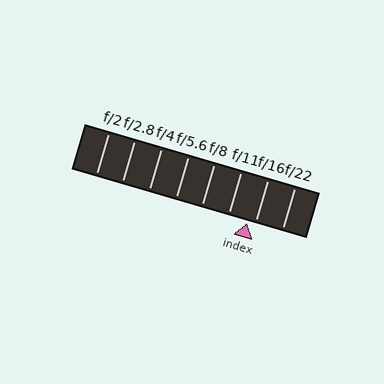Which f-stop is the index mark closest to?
The index mark is closest to f/16.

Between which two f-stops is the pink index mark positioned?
The index mark is between f/11 and f/16.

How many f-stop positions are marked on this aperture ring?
There are 8 f-stop positions marked.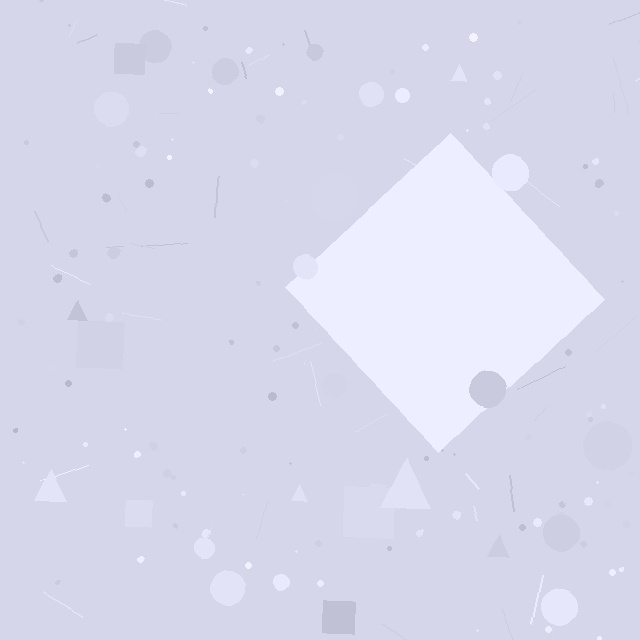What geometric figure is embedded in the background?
A diamond is embedded in the background.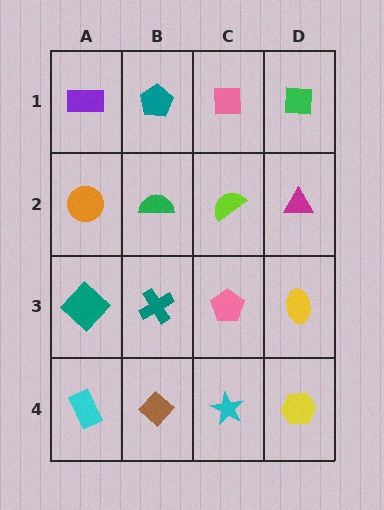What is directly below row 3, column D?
A yellow hexagon.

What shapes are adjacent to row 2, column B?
A teal pentagon (row 1, column B), a teal cross (row 3, column B), an orange circle (row 2, column A), a lime semicircle (row 2, column C).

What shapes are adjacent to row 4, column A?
A teal diamond (row 3, column A), a brown diamond (row 4, column B).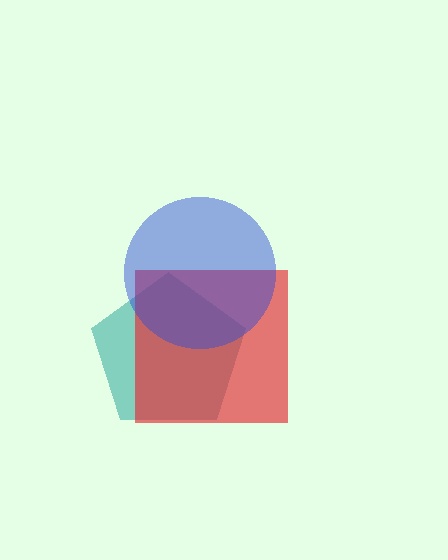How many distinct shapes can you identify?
There are 3 distinct shapes: a teal pentagon, a red square, a blue circle.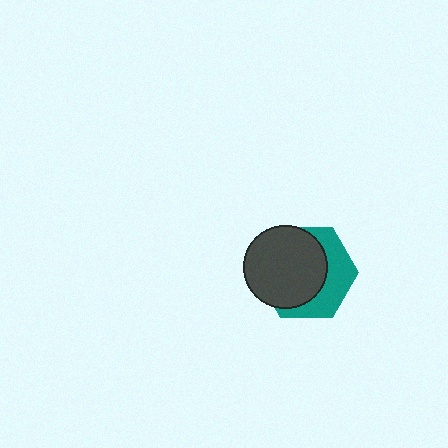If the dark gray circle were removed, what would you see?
You would see the complete teal hexagon.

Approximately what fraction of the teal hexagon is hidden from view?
Roughly 61% of the teal hexagon is hidden behind the dark gray circle.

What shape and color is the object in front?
The object in front is a dark gray circle.